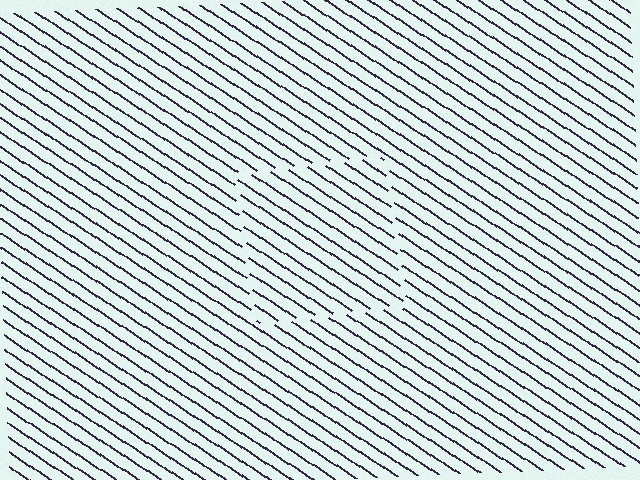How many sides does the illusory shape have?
4 sides — the line-ends trace a square.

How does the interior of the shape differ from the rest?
The interior of the shape contains the same grating, shifted by half a period — the contour is defined by the phase discontinuity where line-ends from the inner and outer gratings abut.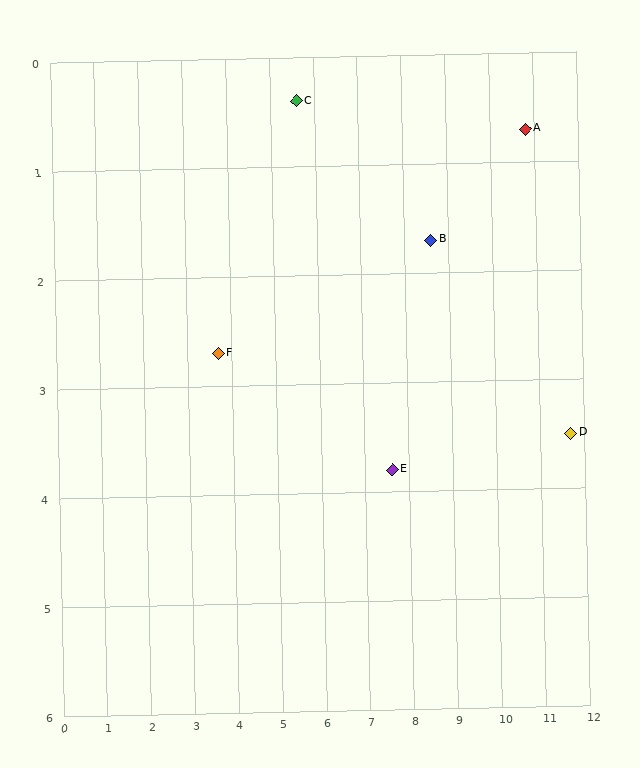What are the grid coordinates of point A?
Point A is at approximately (10.8, 0.7).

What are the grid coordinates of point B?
Point B is at approximately (8.6, 1.7).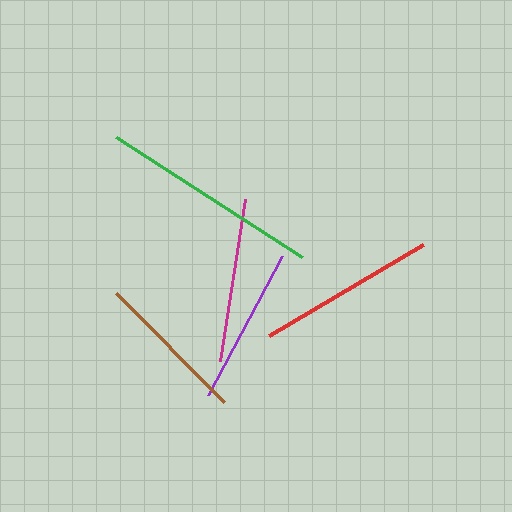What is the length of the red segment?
The red segment is approximately 179 pixels long.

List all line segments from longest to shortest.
From longest to shortest: green, red, magenta, purple, brown.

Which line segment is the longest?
The green line is the longest at approximately 222 pixels.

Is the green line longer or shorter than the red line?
The green line is longer than the red line.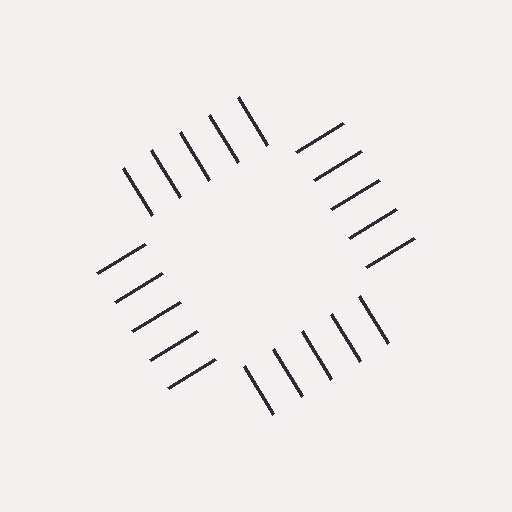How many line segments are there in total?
20 — 5 along each of the 4 edges.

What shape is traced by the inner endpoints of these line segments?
An illusory square — the line segments terminate on its edges but no continuous stroke is drawn.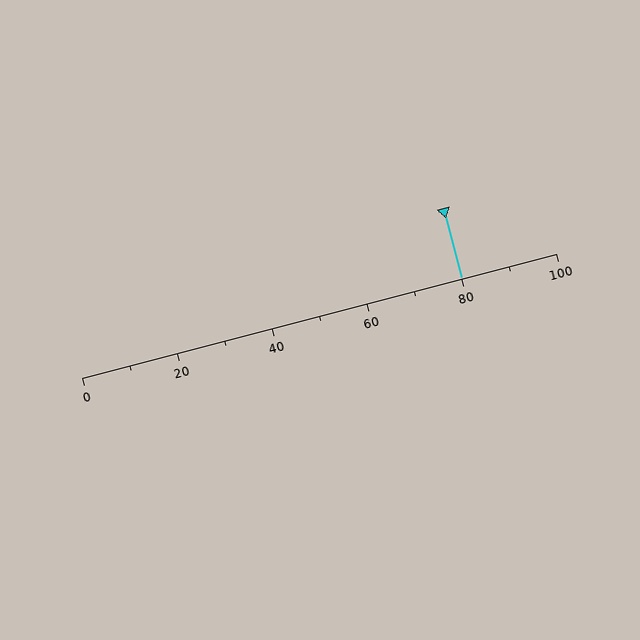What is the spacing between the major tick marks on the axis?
The major ticks are spaced 20 apart.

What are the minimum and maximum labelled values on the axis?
The axis runs from 0 to 100.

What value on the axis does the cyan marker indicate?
The marker indicates approximately 80.